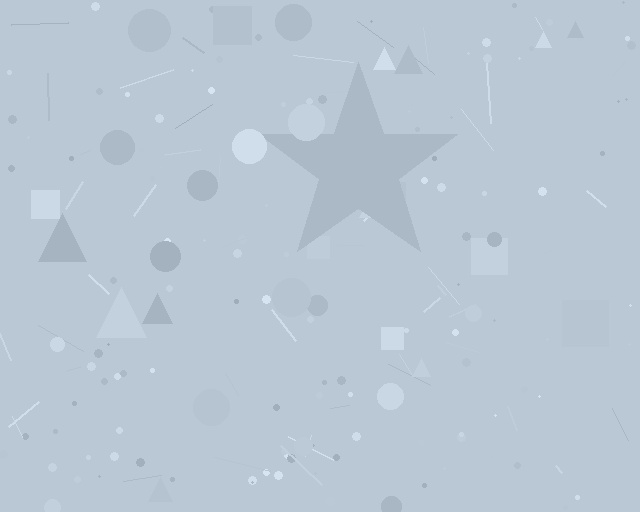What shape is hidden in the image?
A star is hidden in the image.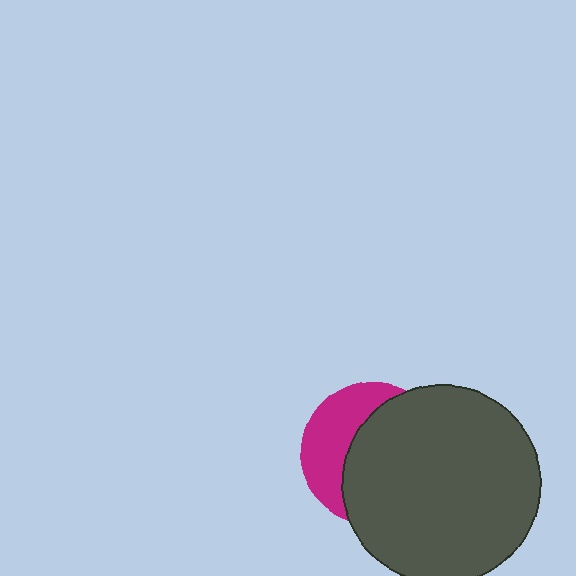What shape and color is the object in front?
The object in front is a dark gray circle.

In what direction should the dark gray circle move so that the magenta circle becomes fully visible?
The dark gray circle should move right. That is the shortest direction to clear the overlap and leave the magenta circle fully visible.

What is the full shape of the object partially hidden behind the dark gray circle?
The partially hidden object is a magenta circle.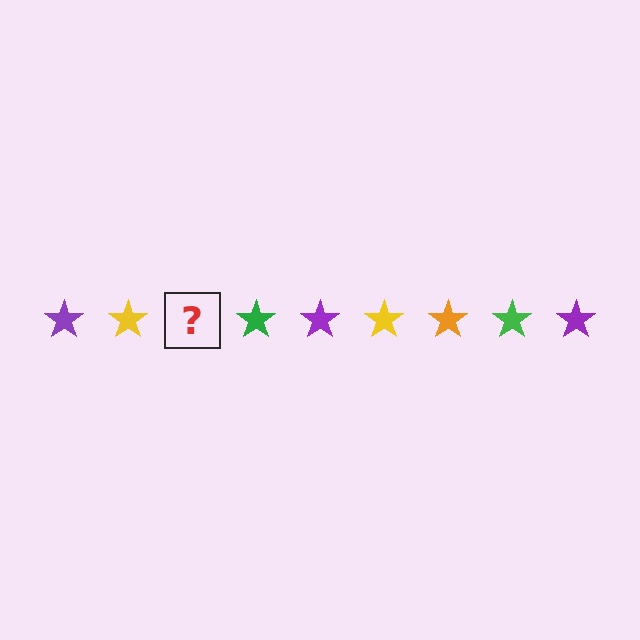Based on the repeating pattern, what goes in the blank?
The blank should be an orange star.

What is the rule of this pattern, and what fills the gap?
The rule is that the pattern cycles through purple, yellow, orange, green stars. The gap should be filled with an orange star.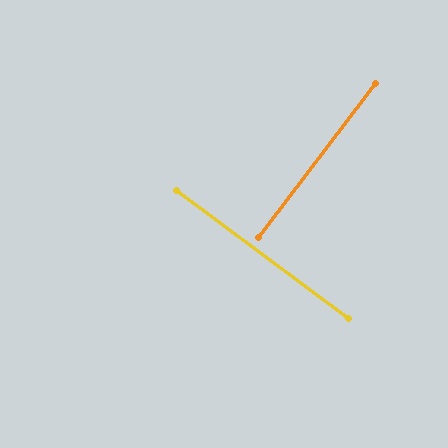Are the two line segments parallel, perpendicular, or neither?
Perpendicular — they meet at approximately 89°.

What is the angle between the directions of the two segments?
Approximately 89 degrees.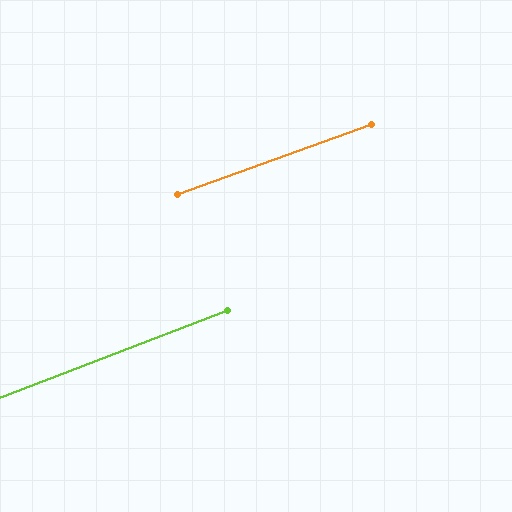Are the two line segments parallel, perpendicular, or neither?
Parallel — their directions differ by only 1.1°.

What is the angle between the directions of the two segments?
Approximately 1 degree.